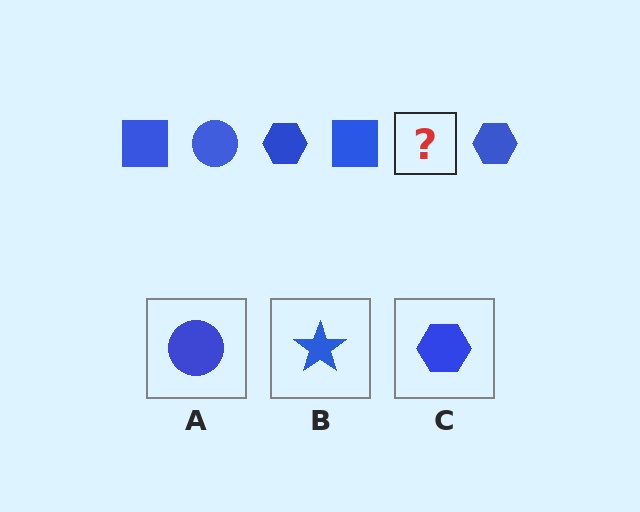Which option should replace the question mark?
Option A.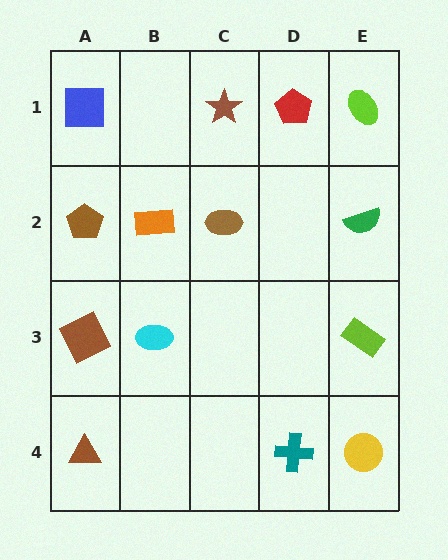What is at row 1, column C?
A brown star.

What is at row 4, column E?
A yellow circle.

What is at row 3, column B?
A cyan ellipse.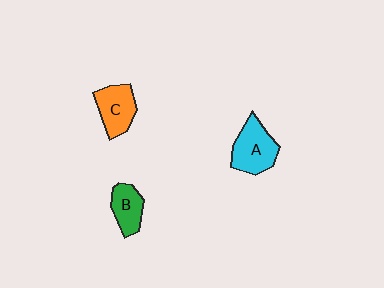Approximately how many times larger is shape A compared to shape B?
Approximately 1.5 times.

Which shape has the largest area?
Shape A (cyan).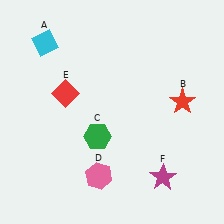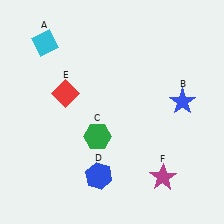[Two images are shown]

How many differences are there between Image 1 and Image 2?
There are 2 differences between the two images.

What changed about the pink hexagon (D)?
In Image 1, D is pink. In Image 2, it changed to blue.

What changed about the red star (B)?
In Image 1, B is red. In Image 2, it changed to blue.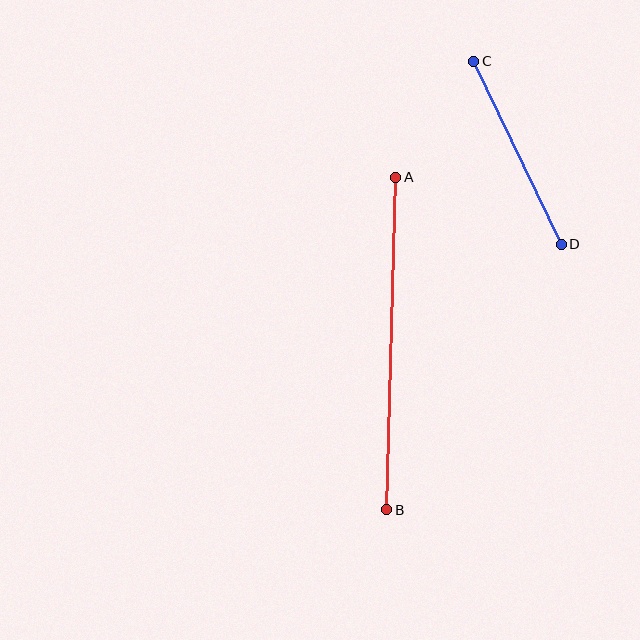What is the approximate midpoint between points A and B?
The midpoint is at approximately (391, 344) pixels.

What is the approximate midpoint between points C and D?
The midpoint is at approximately (518, 153) pixels.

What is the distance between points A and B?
The distance is approximately 333 pixels.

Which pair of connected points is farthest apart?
Points A and B are farthest apart.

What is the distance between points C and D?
The distance is approximately 203 pixels.